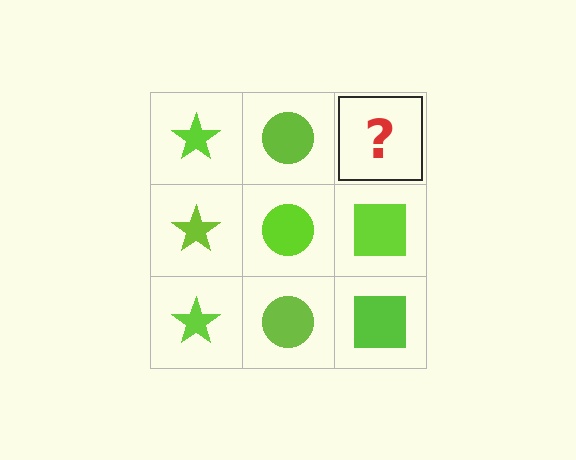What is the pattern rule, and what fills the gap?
The rule is that each column has a consistent shape. The gap should be filled with a lime square.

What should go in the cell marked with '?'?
The missing cell should contain a lime square.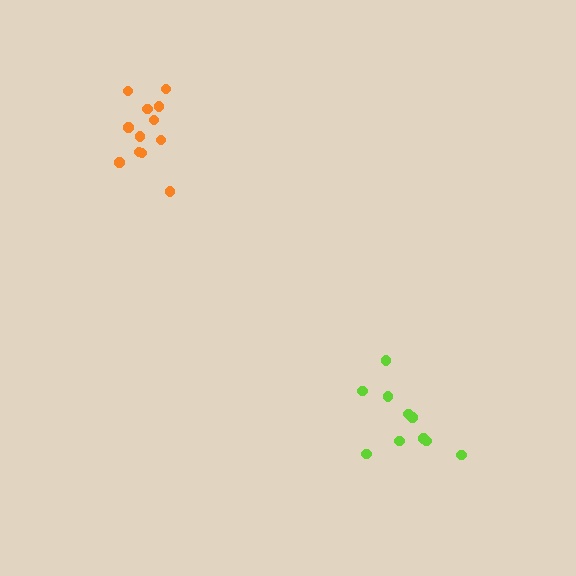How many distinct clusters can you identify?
There are 2 distinct clusters.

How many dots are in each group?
Group 1: 10 dots, Group 2: 12 dots (22 total).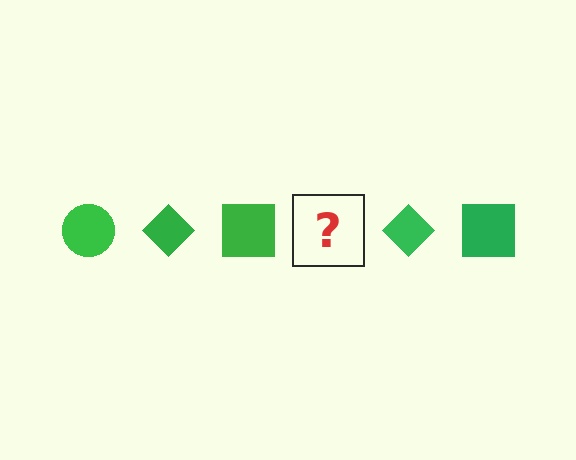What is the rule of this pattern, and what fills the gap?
The rule is that the pattern cycles through circle, diamond, square shapes in green. The gap should be filled with a green circle.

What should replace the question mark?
The question mark should be replaced with a green circle.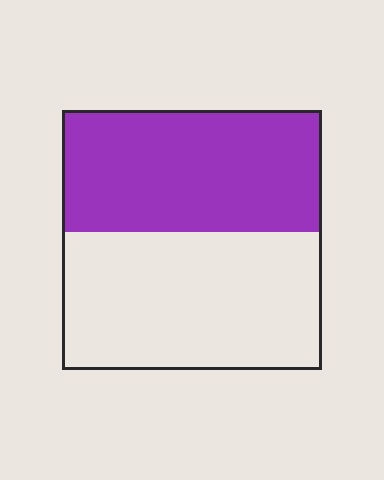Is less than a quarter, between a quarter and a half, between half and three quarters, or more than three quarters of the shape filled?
Between a quarter and a half.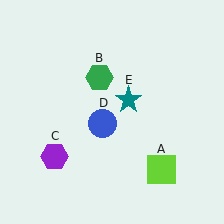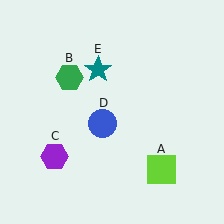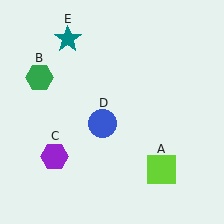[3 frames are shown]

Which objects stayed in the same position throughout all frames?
Lime square (object A) and purple hexagon (object C) and blue circle (object D) remained stationary.